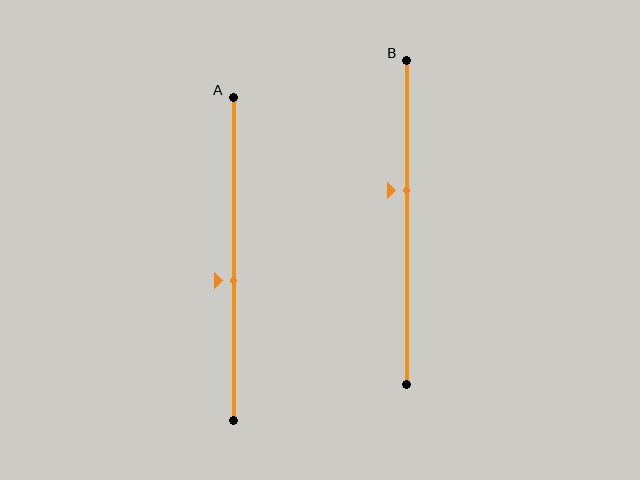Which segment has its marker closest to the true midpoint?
Segment A has its marker closest to the true midpoint.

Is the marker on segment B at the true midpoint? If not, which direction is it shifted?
No, the marker on segment B is shifted upward by about 10% of the segment length.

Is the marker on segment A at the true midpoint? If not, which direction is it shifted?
No, the marker on segment A is shifted downward by about 7% of the segment length.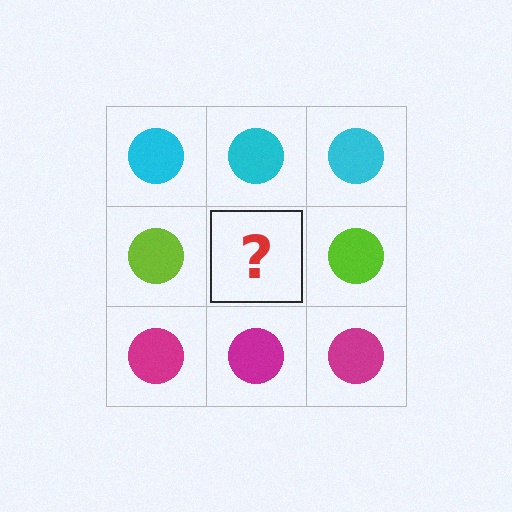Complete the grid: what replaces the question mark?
The question mark should be replaced with a lime circle.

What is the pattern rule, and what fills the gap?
The rule is that each row has a consistent color. The gap should be filled with a lime circle.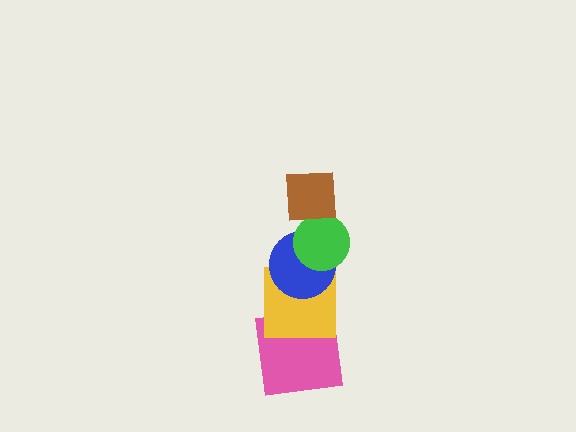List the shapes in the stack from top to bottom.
From top to bottom: the brown square, the green circle, the blue circle, the yellow square, the pink square.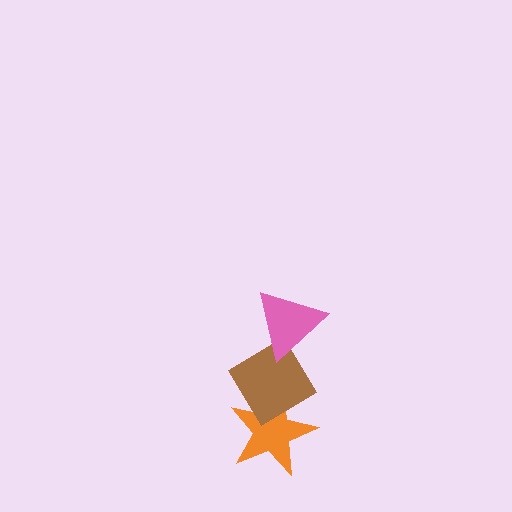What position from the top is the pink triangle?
The pink triangle is 1st from the top.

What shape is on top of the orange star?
The brown diamond is on top of the orange star.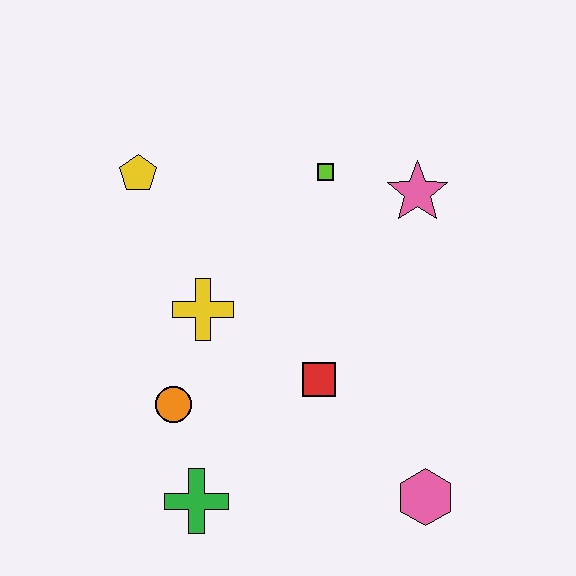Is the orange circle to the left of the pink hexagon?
Yes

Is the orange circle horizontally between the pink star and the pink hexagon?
No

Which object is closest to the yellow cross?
The orange circle is closest to the yellow cross.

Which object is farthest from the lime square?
The green cross is farthest from the lime square.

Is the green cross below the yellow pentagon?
Yes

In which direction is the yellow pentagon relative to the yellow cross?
The yellow pentagon is above the yellow cross.